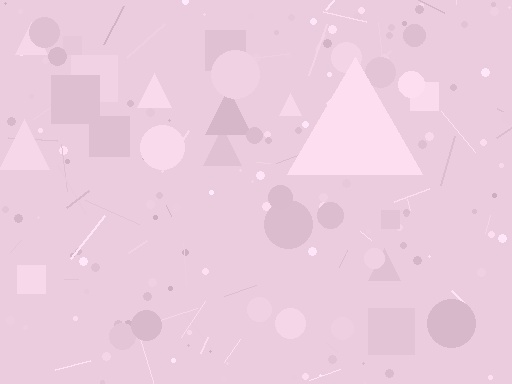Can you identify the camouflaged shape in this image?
The camouflaged shape is a triangle.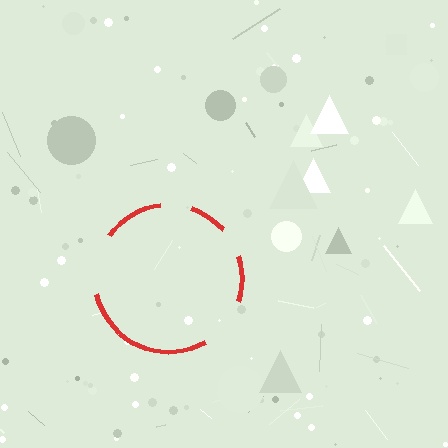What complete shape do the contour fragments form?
The contour fragments form a circle.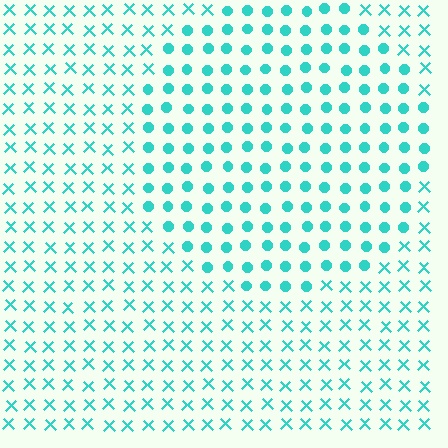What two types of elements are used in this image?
The image uses circles inside the circle region and X marks outside it.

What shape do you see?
I see a circle.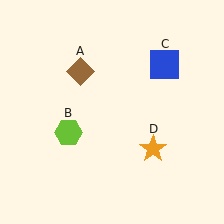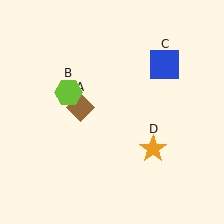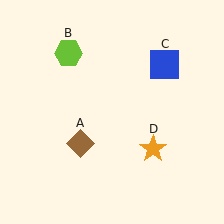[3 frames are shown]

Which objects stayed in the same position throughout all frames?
Blue square (object C) and orange star (object D) remained stationary.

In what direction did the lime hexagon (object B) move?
The lime hexagon (object B) moved up.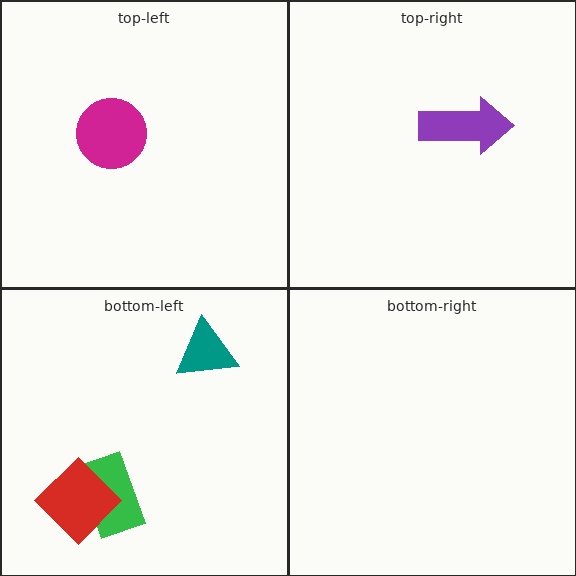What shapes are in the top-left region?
The magenta circle.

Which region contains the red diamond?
The bottom-left region.